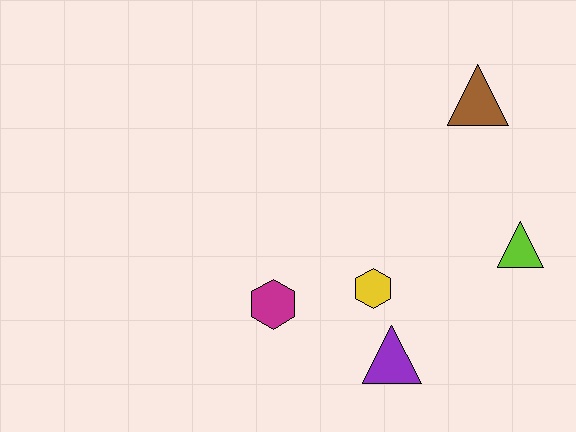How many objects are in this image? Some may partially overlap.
There are 5 objects.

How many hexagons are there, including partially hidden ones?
There are 2 hexagons.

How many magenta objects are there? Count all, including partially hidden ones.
There is 1 magenta object.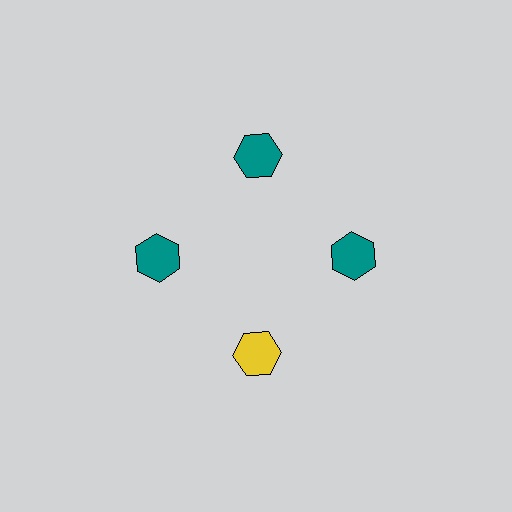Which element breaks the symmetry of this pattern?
The yellow hexagon at roughly the 6 o'clock position breaks the symmetry. All other shapes are teal hexagons.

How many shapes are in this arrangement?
There are 4 shapes arranged in a ring pattern.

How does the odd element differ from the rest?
It has a different color: yellow instead of teal.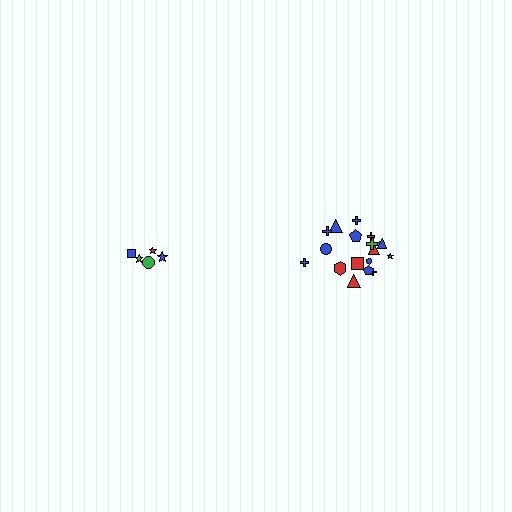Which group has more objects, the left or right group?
The right group.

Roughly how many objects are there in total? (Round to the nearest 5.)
Roughly 25 objects in total.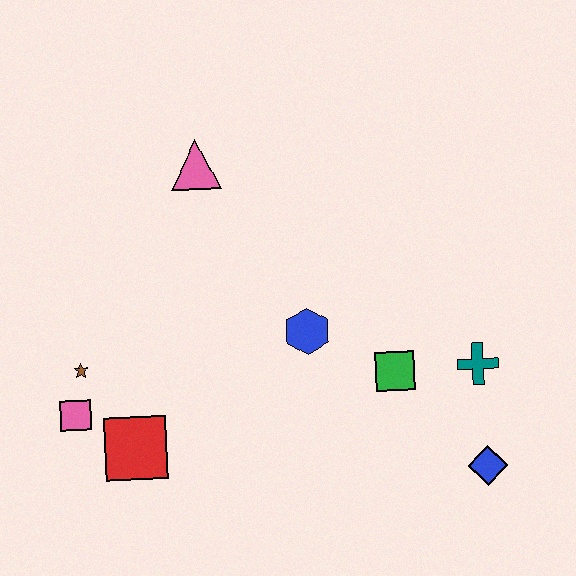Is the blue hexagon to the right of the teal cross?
No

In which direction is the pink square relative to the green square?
The pink square is to the left of the green square.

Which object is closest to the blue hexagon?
The green square is closest to the blue hexagon.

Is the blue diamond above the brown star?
No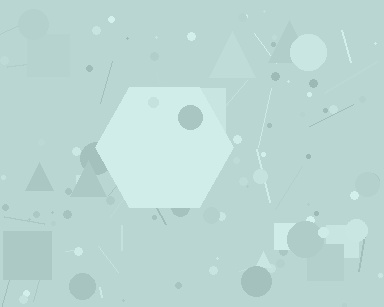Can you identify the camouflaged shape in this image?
The camouflaged shape is a hexagon.